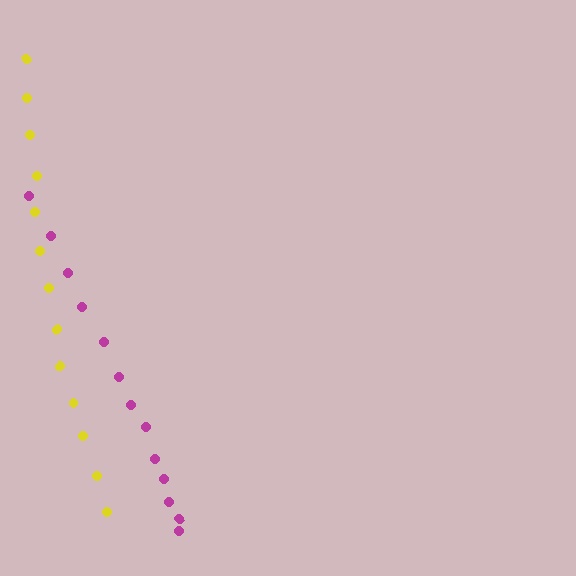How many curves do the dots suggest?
There are 2 distinct paths.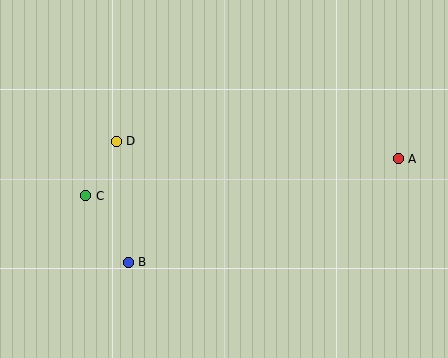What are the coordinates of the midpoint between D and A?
The midpoint between D and A is at (257, 150).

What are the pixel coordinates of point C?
Point C is at (86, 196).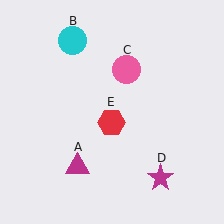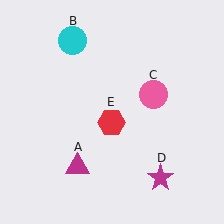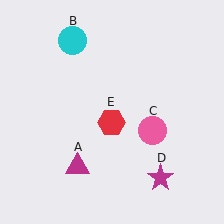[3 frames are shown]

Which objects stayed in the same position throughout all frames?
Magenta triangle (object A) and cyan circle (object B) and magenta star (object D) and red hexagon (object E) remained stationary.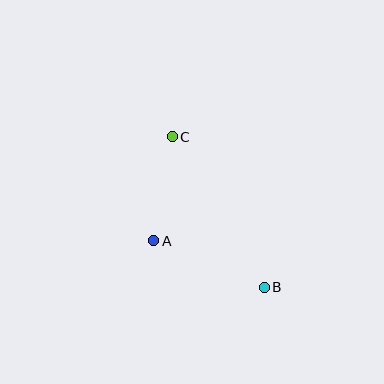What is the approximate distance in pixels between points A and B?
The distance between A and B is approximately 120 pixels.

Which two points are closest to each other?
Points A and C are closest to each other.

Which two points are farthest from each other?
Points B and C are farthest from each other.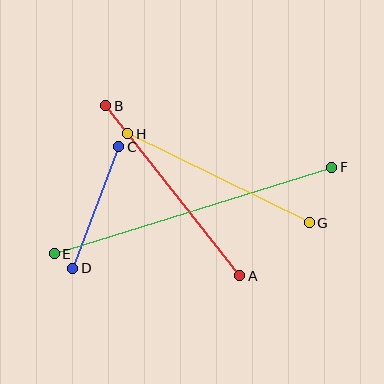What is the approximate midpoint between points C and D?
The midpoint is at approximately (96, 207) pixels.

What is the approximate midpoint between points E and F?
The midpoint is at approximately (193, 210) pixels.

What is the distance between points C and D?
The distance is approximately 130 pixels.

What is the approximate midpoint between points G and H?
The midpoint is at approximately (218, 178) pixels.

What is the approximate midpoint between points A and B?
The midpoint is at approximately (173, 191) pixels.